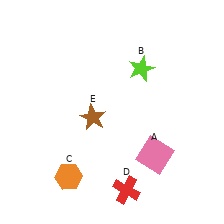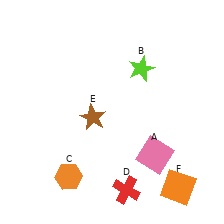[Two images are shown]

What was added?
An orange square (F) was added in Image 2.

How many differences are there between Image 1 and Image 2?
There is 1 difference between the two images.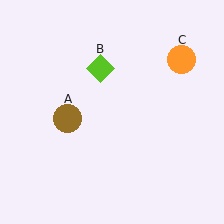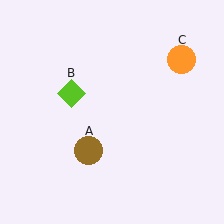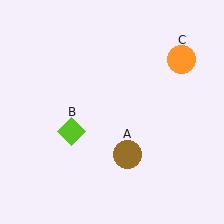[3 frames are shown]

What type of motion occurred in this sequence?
The brown circle (object A), lime diamond (object B) rotated counterclockwise around the center of the scene.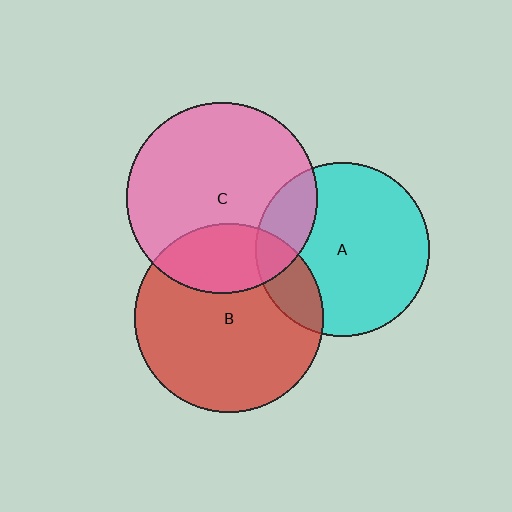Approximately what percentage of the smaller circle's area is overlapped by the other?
Approximately 15%.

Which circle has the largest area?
Circle C (pink).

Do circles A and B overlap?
Yes.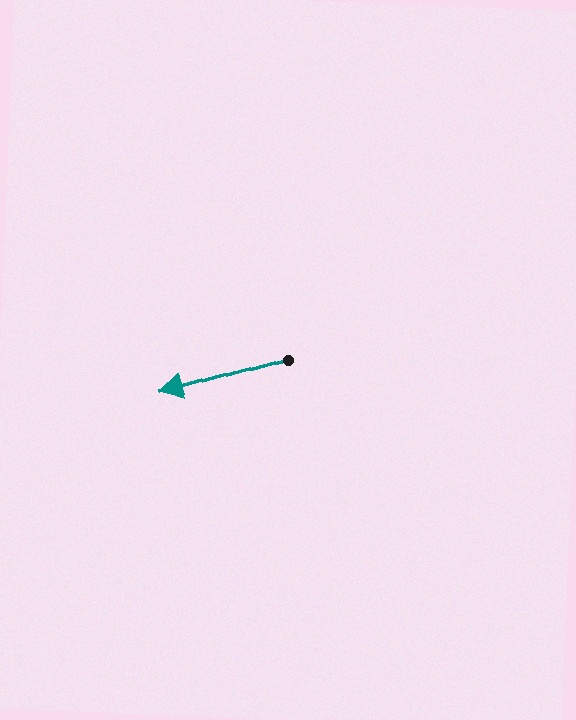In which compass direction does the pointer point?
West.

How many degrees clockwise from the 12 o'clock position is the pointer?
Approximately 254 degrees.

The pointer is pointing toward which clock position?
Roughly 8 o'clock.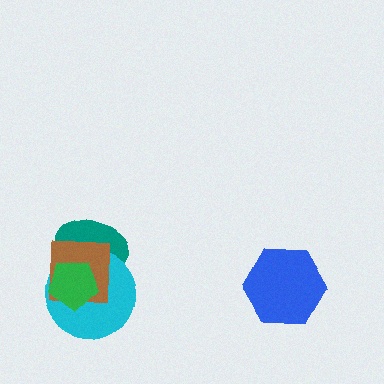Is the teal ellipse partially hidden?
Yes, it is partially covered by another shape.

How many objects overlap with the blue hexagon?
0 objects overlap with the blue hexagon.